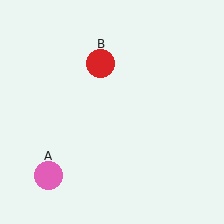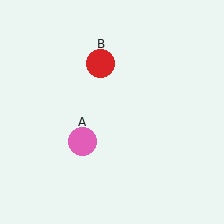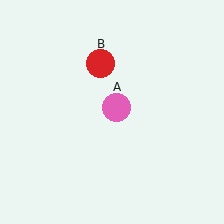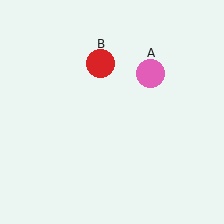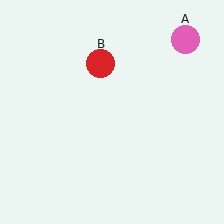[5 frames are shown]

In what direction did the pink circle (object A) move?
The pink circle (object A) moved up and to the right.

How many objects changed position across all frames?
1 object changed position: pink circle (object A).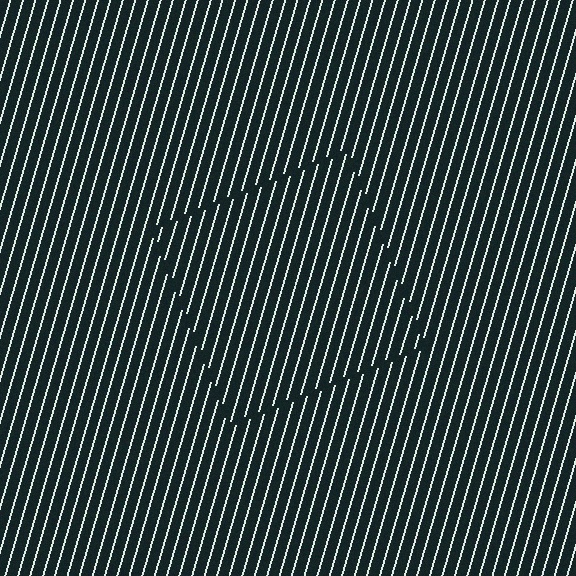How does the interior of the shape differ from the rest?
The interior of the shape contains the same grating, shifted by half a period — the contour is defined by the phase discontinuity where line-ends from the inner and outer gratings abut.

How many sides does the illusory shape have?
4 sides — the line-ends trace a square.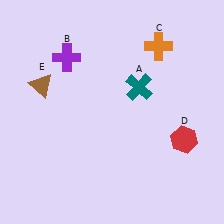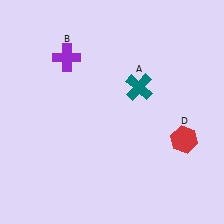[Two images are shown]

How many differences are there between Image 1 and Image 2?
There are 2 differences between the two images.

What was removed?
The orange cross (C), the brown triangle (E) were removed in Image 2.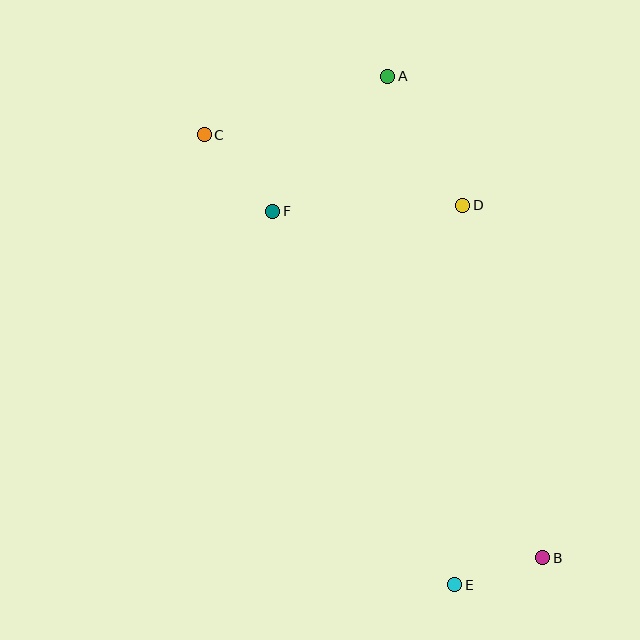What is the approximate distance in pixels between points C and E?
The distance between C and E is approximately 515 pixels.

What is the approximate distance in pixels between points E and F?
The distance between E and F is approximately 416 pixels.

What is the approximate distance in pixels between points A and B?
The distance between A and B is approximately 506 pixels.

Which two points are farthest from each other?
Points B and C are farthest from each other.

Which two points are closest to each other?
Points B and E are closest to each other.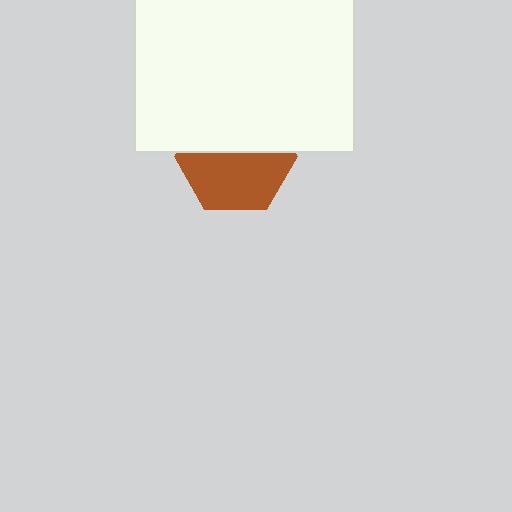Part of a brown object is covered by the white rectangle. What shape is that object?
It is a hexagon.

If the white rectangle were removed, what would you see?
You would see the complete brown hexagon.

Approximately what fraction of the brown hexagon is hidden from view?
Roughly 46% of the brown hexagon is hidden behind the white rectangle.